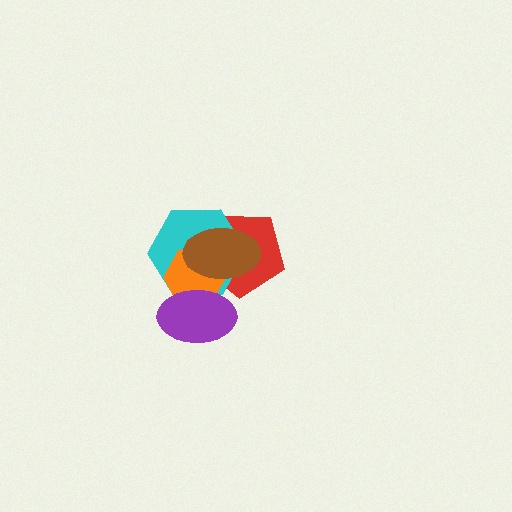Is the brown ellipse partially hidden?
Yes, it is partially covered by another shape.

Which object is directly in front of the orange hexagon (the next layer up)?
The brown ellipse is directly in front of the orange hexagon.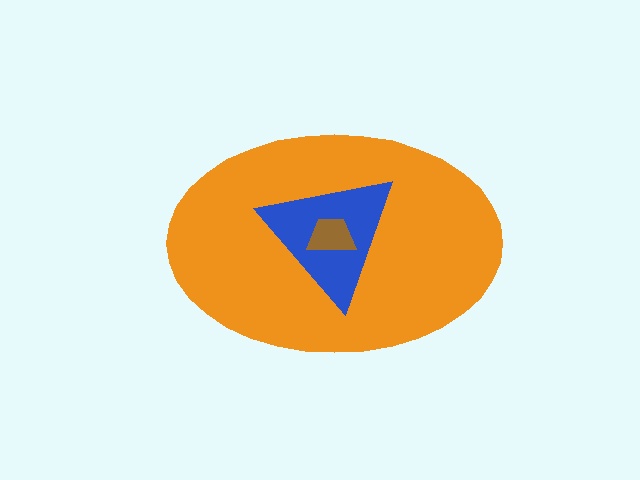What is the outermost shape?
The orange ellipse.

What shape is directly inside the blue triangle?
The brown trapezoid.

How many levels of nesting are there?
3.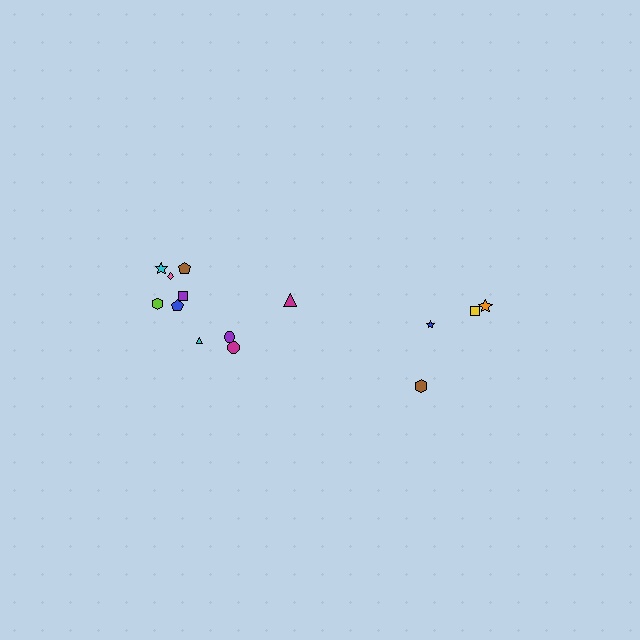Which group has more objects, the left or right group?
The left group.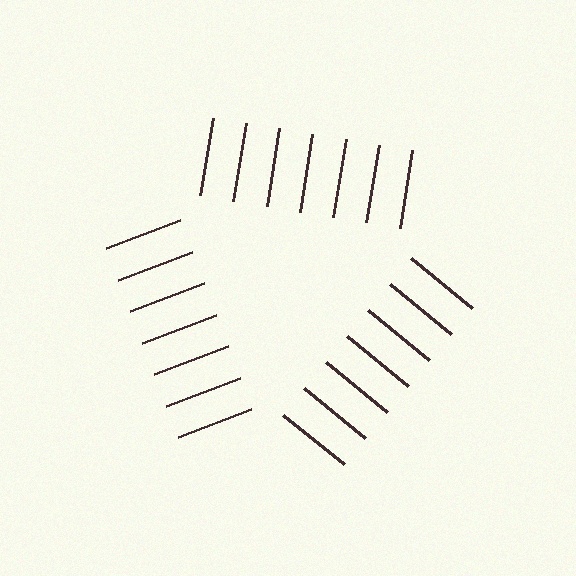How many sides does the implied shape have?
3 sides — the line-ends trace a triangle.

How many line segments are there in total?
21 — 7 along each of the 3 edges.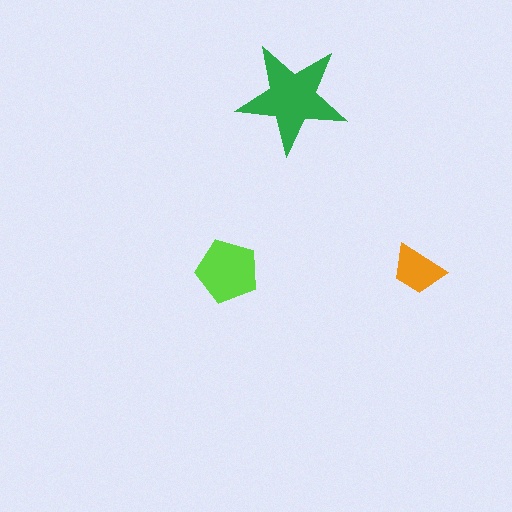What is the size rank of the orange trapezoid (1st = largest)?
3rd.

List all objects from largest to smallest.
The green star, the lime pentagon, the orange trapezoid.